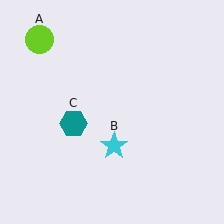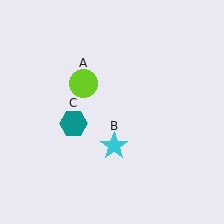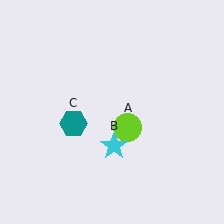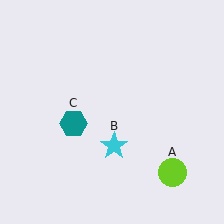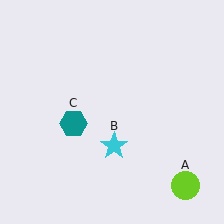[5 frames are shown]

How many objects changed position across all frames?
1 object changed position: lime circle (object A).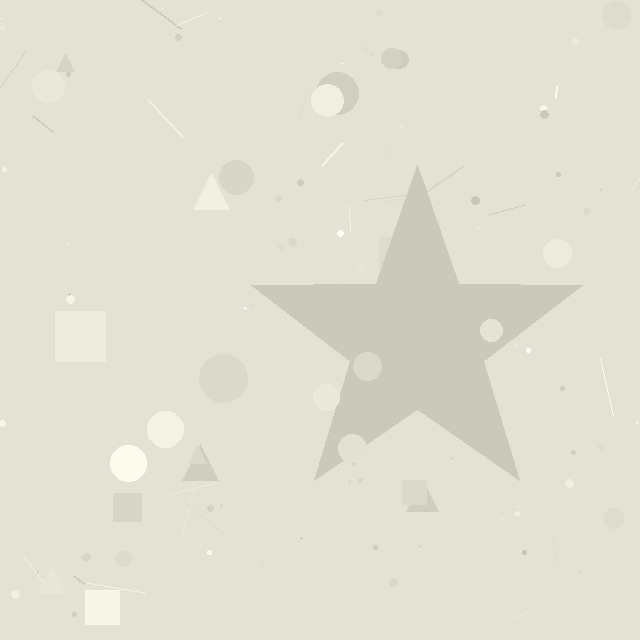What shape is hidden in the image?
A star is hidden in the image.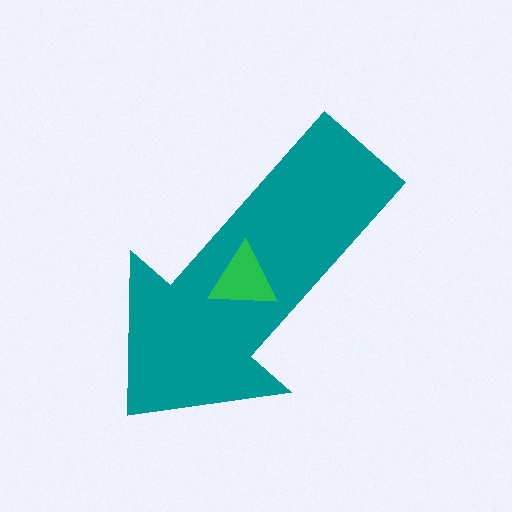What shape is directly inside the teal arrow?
The green triangle.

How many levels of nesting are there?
2.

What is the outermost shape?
The teal arrow.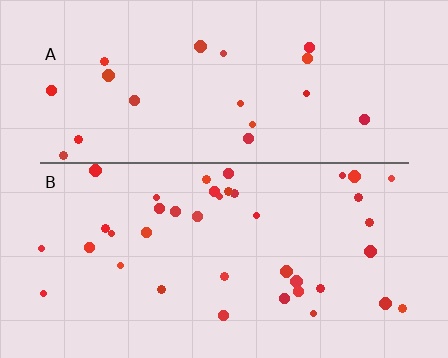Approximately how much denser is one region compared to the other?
Approximately 1.9× — region B over region A.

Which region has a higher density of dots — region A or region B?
B (the bottom).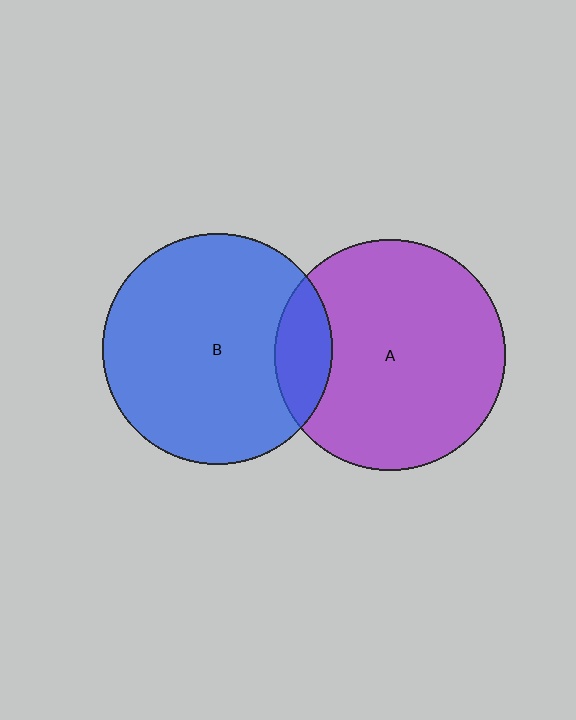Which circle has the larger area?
Circle A (purple).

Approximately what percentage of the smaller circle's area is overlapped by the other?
Approximately 15%.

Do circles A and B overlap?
Yes.